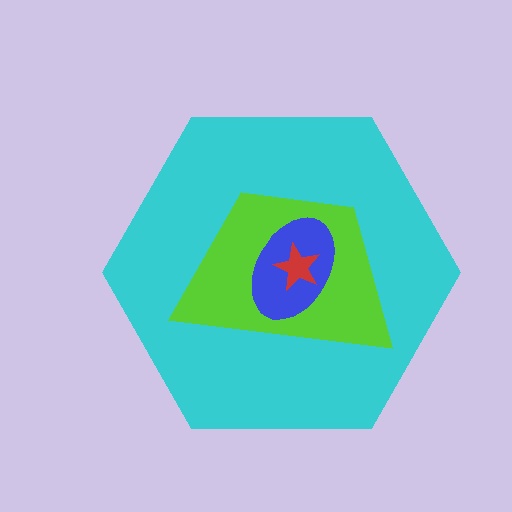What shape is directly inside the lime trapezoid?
The blue ellipse.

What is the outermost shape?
The cyan hexagon.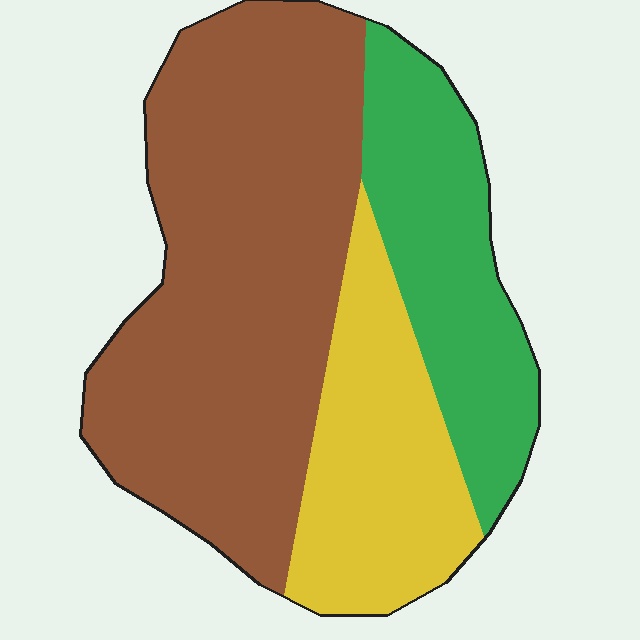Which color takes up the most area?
Brown, at roughly 55%.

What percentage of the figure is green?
Green covers about 25% of the figure.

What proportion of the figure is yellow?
Yellow takes up about one quarter (1/4) of the figure.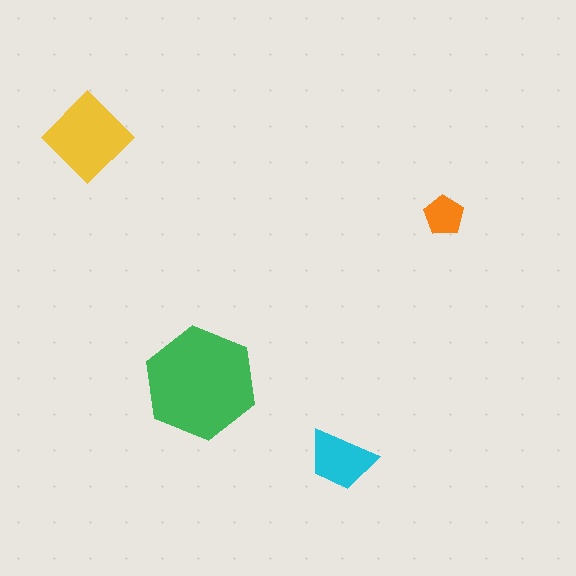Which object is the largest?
The green hexagon.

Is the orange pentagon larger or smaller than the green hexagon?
Smaller.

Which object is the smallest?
The orange pentagon.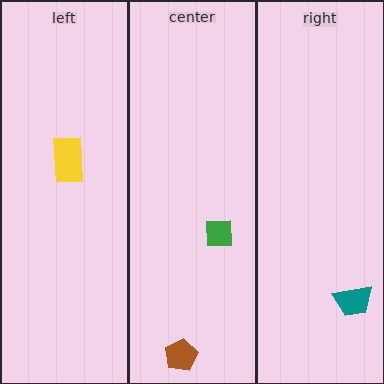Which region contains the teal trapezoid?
The right region.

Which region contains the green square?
The center region.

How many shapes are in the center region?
2.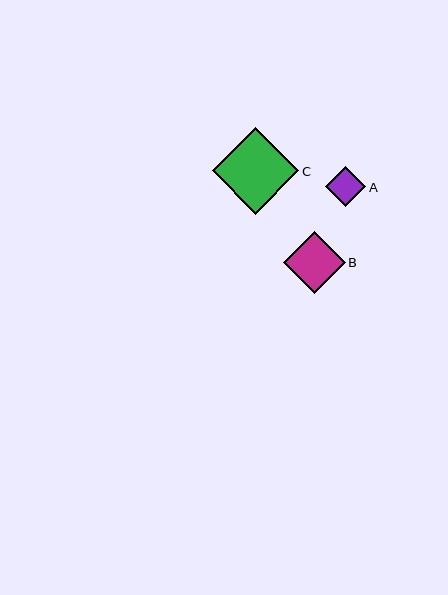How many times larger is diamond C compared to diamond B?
Diamond C is approximately 1.4 times the size of diamond B.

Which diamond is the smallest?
Diamond A is the smallest with a size of approximately 40 pixels.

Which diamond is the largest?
Diamond C is the largest with a size of approximately 87 pixels.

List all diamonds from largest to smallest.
From largest to smallest: C, B, A.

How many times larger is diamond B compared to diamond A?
Diamond B is approximately 1.5 times the size of diamond A.